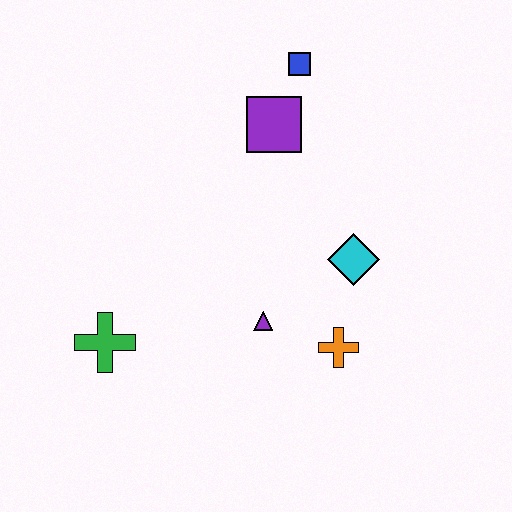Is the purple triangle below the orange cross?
No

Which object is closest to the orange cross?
The purple triangle is closest to the orange cross.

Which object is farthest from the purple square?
The green cross is farthest from the purple square.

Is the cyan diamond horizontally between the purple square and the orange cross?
No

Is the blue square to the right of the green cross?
Yes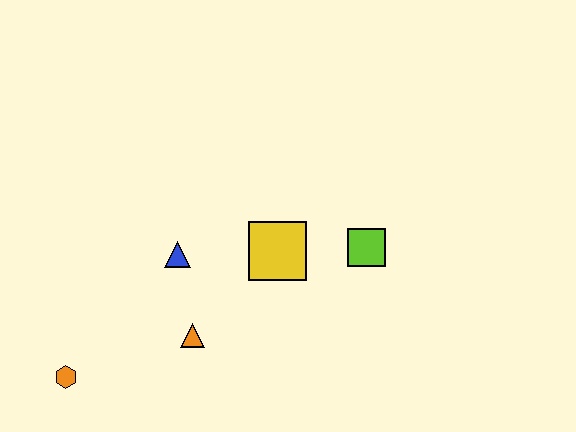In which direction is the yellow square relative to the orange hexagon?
The yellow square is to the right of the orange hexagon.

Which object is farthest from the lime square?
The orange hexagon is farthest from the lime square.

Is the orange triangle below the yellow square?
Yes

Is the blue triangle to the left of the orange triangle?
Yes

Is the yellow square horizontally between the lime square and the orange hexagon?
Yes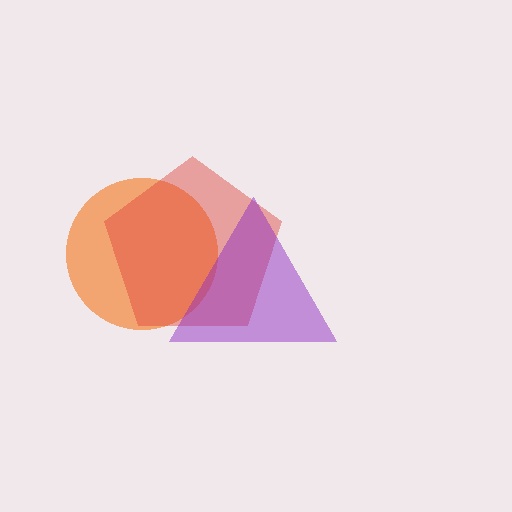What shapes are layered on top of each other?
The layered shapes are: an orange circle, a red pentagon, a purple triangle.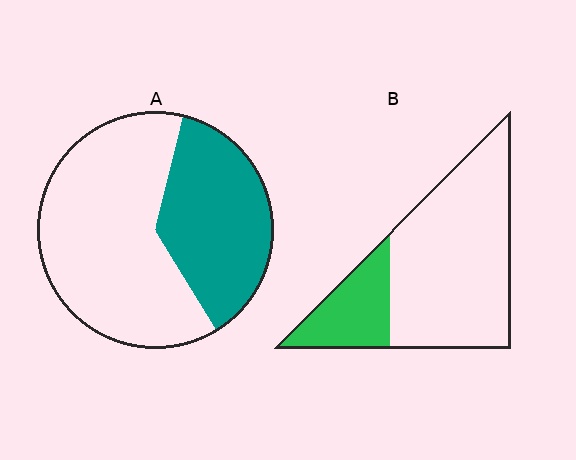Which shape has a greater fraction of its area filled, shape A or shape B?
Shape A.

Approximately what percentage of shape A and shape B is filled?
A is approximately 40% and B is approximately 25%.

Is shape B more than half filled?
No.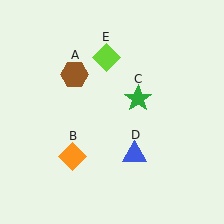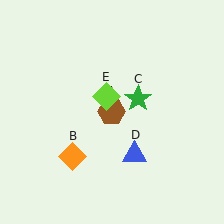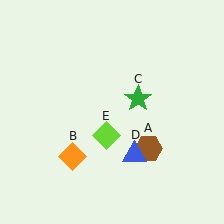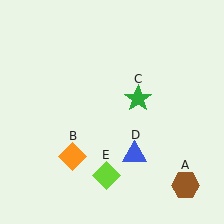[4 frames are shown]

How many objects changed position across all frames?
2 objects changed position: brown hexagon (object A), lime diamond (object E).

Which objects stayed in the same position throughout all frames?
Orange diamond (object B) and green star (object C) and blue triangle (object D) remained stationary.